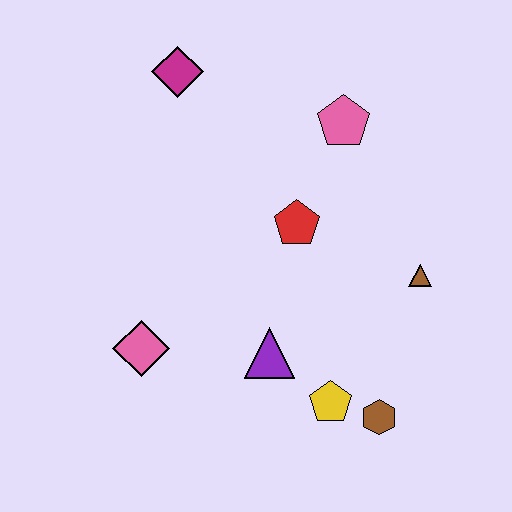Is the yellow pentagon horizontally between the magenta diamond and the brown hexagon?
Yes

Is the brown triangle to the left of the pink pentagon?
No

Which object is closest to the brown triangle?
The red pentagon is closest to the brown triangle.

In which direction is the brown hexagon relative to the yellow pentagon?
The brown hexagon is to the right of the yellow pentagon.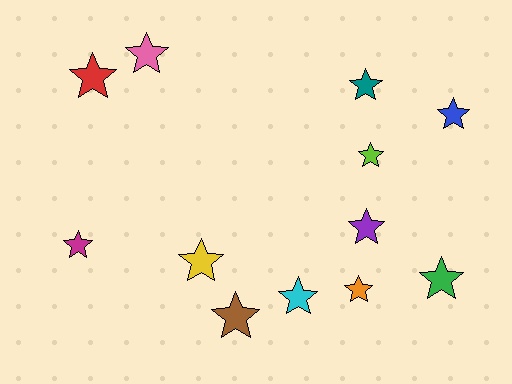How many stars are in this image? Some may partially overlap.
There are 12 stars.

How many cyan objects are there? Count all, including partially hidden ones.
There is 1 cyan object.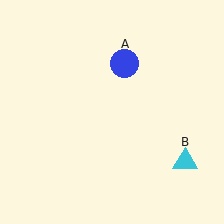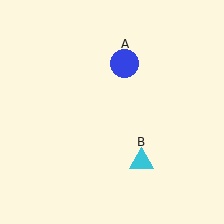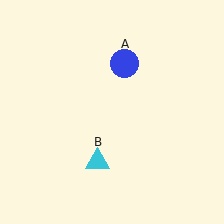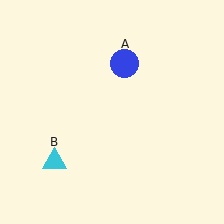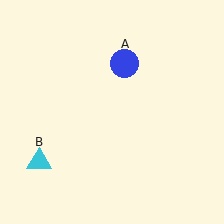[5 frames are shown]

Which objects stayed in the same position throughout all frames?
Blue circle (object A) remained stationary.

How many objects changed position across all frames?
1 object changed position: cyan triangle (object B).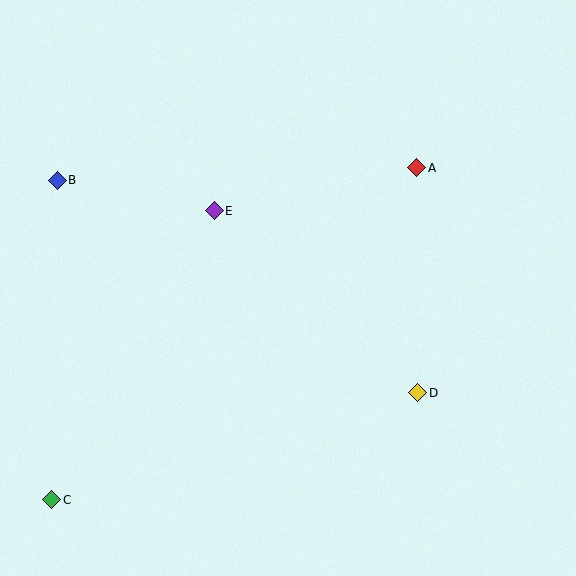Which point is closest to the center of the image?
Point E at (214, 211) is closest to the center.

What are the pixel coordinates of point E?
Point E is at (214, 211).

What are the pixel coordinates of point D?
Point D is at (418, 393).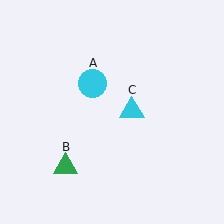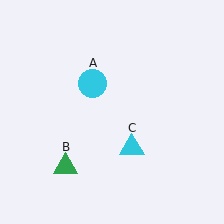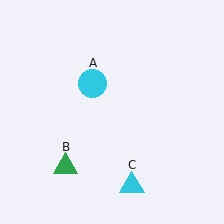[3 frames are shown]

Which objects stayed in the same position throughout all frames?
Cyan circle (object A) and green triangle (object B) remained stationary.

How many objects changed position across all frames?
1 object changed position: cyan triangle (object C).